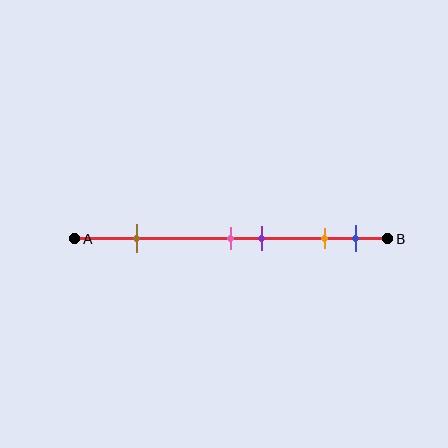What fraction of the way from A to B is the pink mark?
The pink mark is approximately 50% (0.5) of the way from A to B.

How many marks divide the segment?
There are 5 marks dividing the segment.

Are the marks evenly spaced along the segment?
No, the marks are not evenly spaced.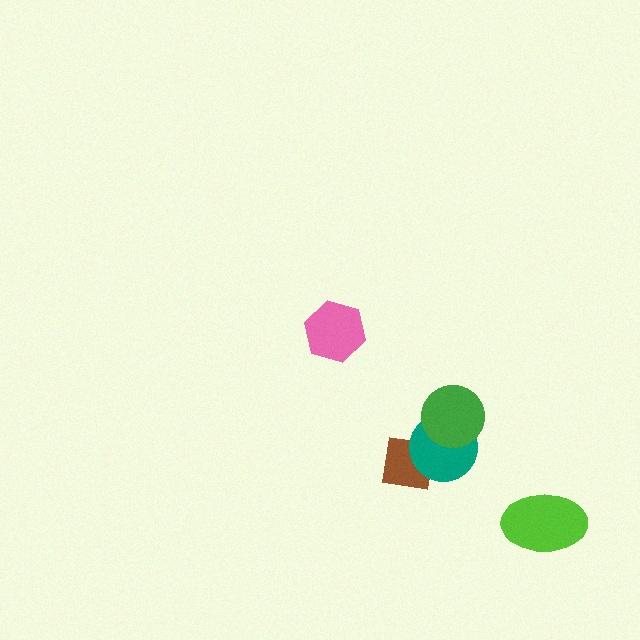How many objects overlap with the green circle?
1 object overlaps with the green circle.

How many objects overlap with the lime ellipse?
0 objects overlap with the lime ellipse.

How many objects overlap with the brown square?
1 object overlaps with the brown square.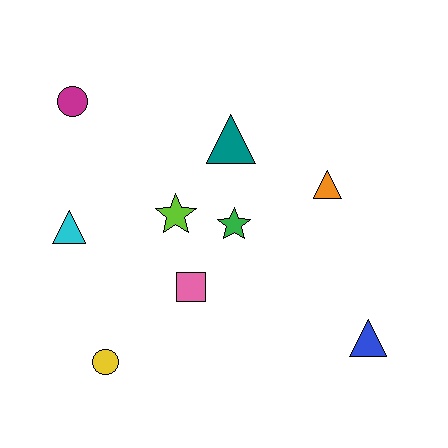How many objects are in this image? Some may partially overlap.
There are 9 objects.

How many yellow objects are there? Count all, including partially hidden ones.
There is 1 yellow object.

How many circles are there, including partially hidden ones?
There are 2 circles.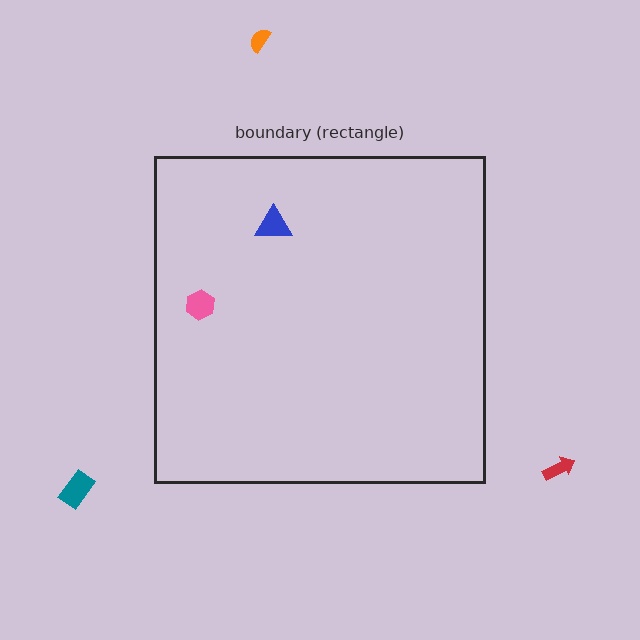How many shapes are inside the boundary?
2 inside, 3 outside.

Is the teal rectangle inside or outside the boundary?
Outside.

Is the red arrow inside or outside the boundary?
Outside.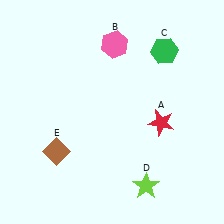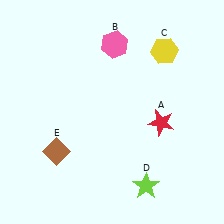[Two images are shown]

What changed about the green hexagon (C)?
In Image 1, C is green. In Image 2, it changed to yellow.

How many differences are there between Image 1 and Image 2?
There is 1 difference between the two images.